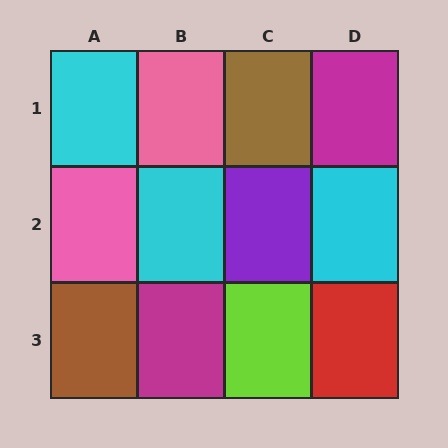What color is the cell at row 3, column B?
Magenta.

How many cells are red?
1 cell is red.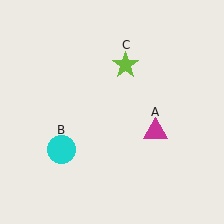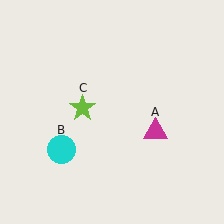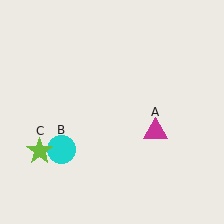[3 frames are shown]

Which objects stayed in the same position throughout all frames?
Magenta triangle (object A) and cyan circle (object B) remained stationary.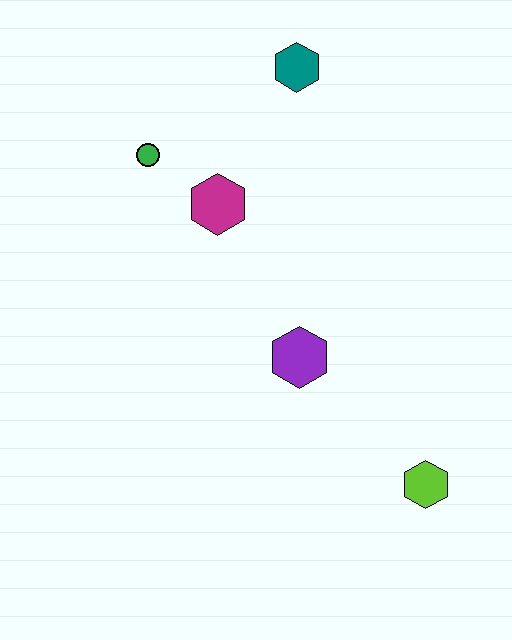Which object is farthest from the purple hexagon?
The teal hexagon is farthest from the purple hexagon.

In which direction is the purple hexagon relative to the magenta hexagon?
The purple hexagon is below the magenta hexagon.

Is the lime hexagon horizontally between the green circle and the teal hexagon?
No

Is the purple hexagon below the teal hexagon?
Yes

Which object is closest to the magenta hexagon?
The green circle is closest to the magenta hexagon.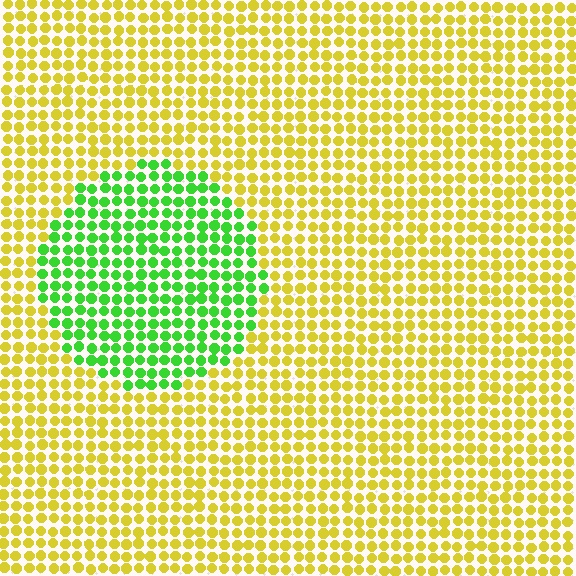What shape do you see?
I see a circle.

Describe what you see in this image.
The image is filled with small yellow elements in a uniform arrangement. A circle-shaped region is visible where the elements are tinted to a slightly different hue, forming a subtle color boundary.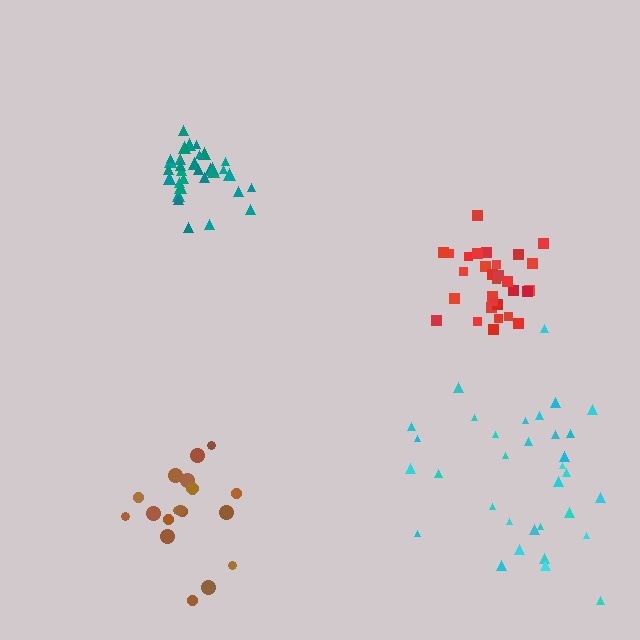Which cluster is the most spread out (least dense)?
Cyan.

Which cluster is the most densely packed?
Teal.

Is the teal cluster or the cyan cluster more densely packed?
Teal.